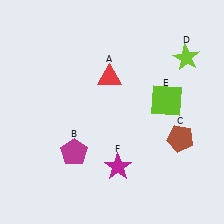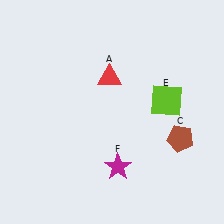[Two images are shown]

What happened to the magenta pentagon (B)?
The magenta pentagon (B) was removed in Image 2. It was in the bottom-left area of Image 1.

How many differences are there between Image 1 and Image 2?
There are 2 differences between the two images.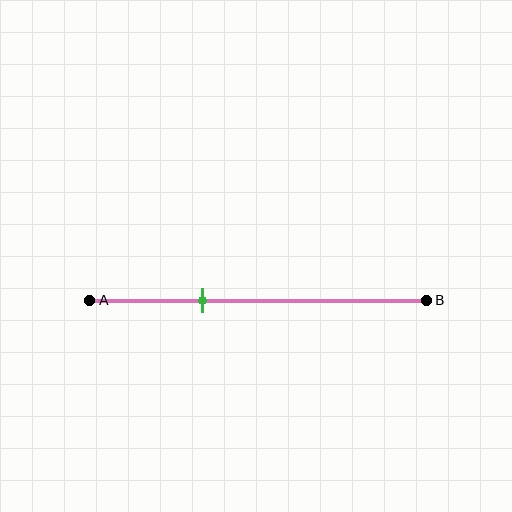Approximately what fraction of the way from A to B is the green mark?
The green mark is approximately 35% of the way from A to B.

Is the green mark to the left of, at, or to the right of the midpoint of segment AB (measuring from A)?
The green mark is to the left of the midpoint of segment AB.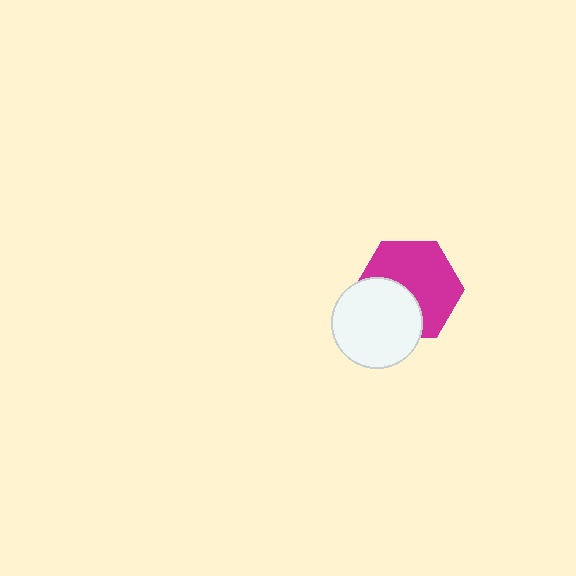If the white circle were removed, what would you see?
You would see the complete magenta hexagon.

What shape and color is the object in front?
The object in front is a white circle.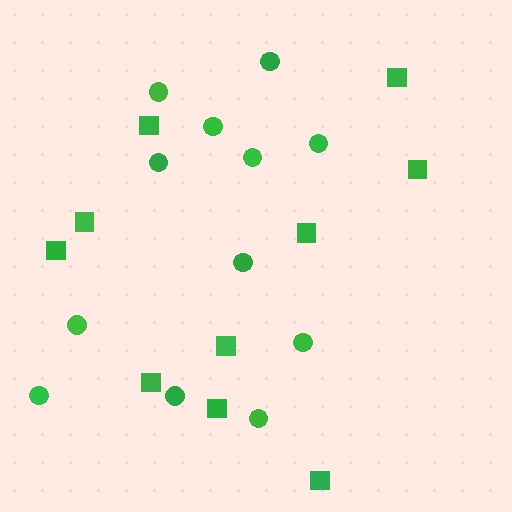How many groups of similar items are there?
There are 2 groups: one group of circles (12) and one group of squares (10).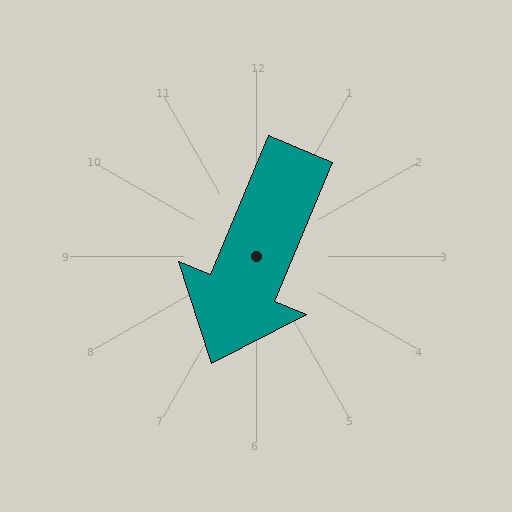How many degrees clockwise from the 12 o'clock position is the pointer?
Approximately 203 degrees.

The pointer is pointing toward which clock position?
Roughly 7 o'clock.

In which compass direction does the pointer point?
Southwest.